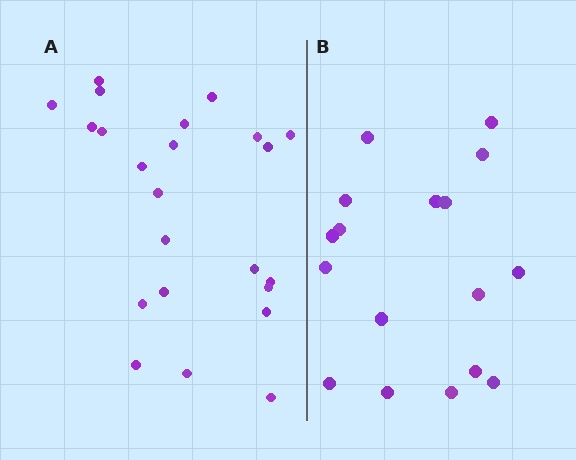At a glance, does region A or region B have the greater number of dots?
Region A (the left region) has more dots.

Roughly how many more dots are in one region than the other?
Region A has about 6 more dots than region B.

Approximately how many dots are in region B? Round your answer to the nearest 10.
About 20 dots. (The exact count is 17, which rounds to 20.)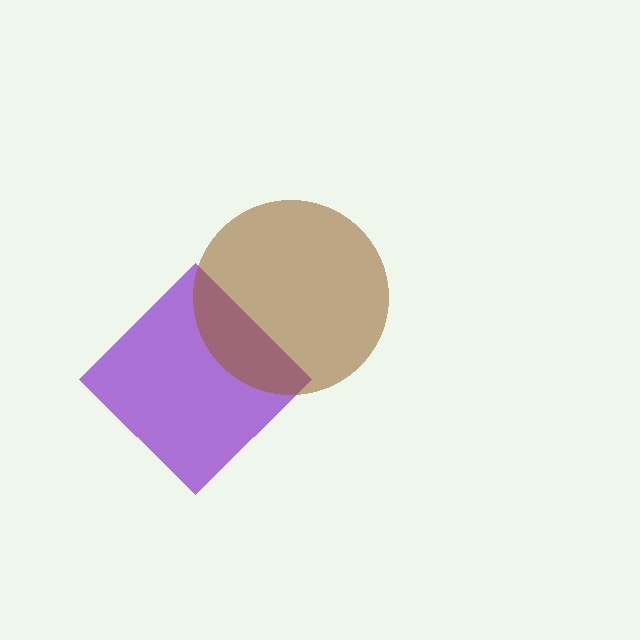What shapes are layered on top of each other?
The layered shapes are: a purple diamond, a brown circle.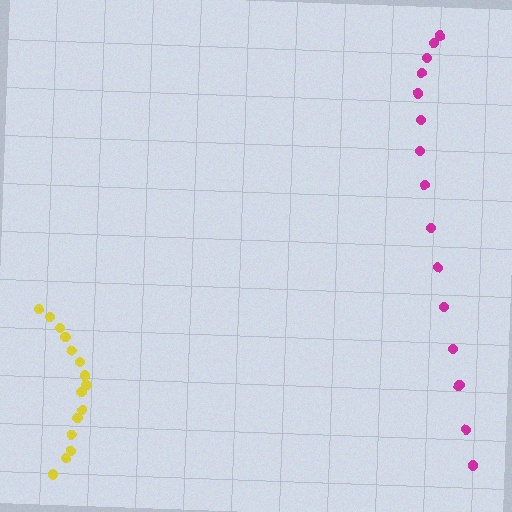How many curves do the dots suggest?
There are 2 distinct paths.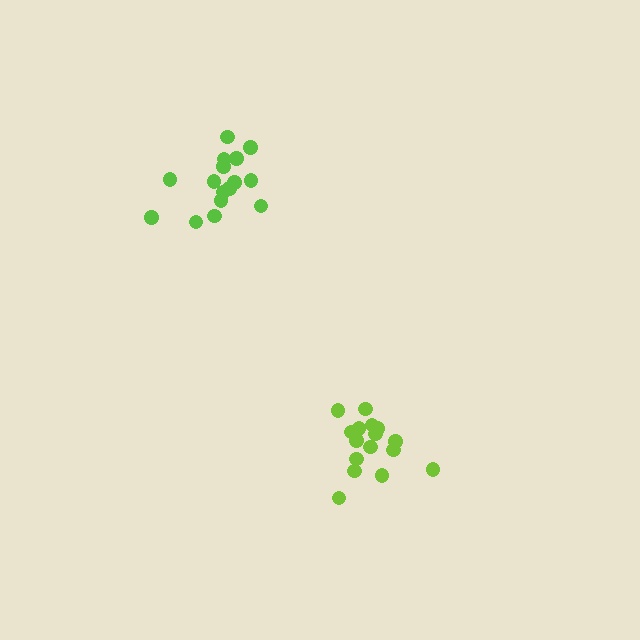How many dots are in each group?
Group 1: 16 dots, Group 2: 16 dots (32 total).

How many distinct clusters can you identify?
There are 2 distinct clusters.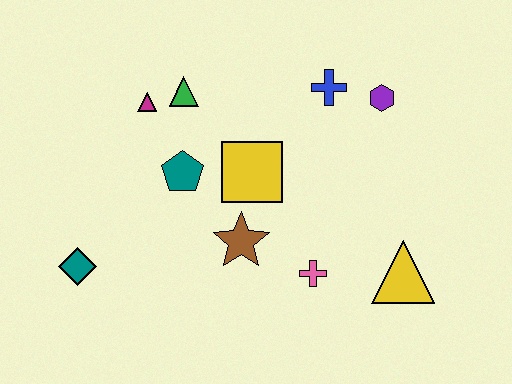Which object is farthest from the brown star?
The purple hexagon is farthest from the brown star.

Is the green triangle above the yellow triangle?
Yes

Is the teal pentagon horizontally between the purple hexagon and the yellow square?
No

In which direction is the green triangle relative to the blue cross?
The green triangle is to the left of the blue cross.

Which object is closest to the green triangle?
The magenta triangle is closest to the green triangle.